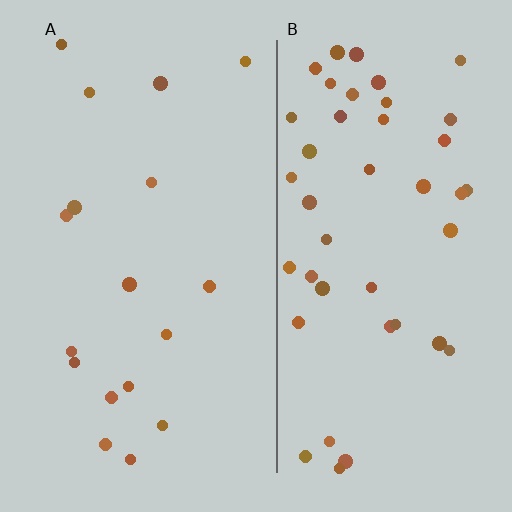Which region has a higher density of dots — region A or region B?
B (the right).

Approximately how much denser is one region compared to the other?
Approximately 2.5× — region B over region A.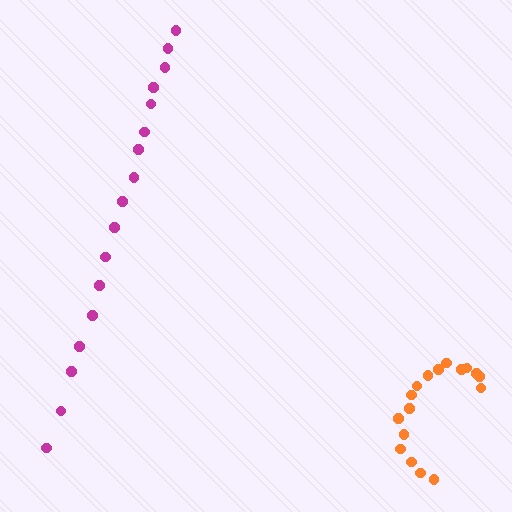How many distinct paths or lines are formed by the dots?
There are 2 distinct paths.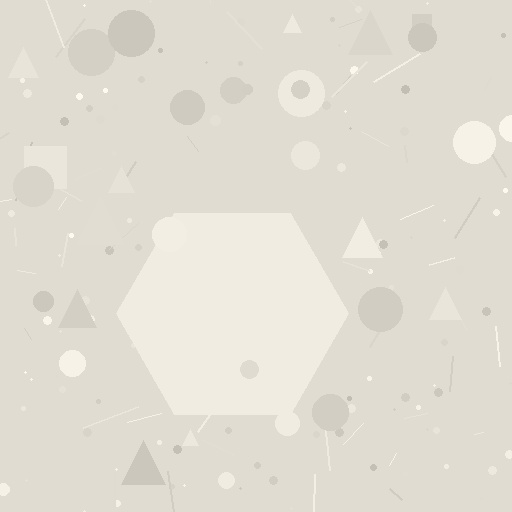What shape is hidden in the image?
A hexagon is hidden in the image.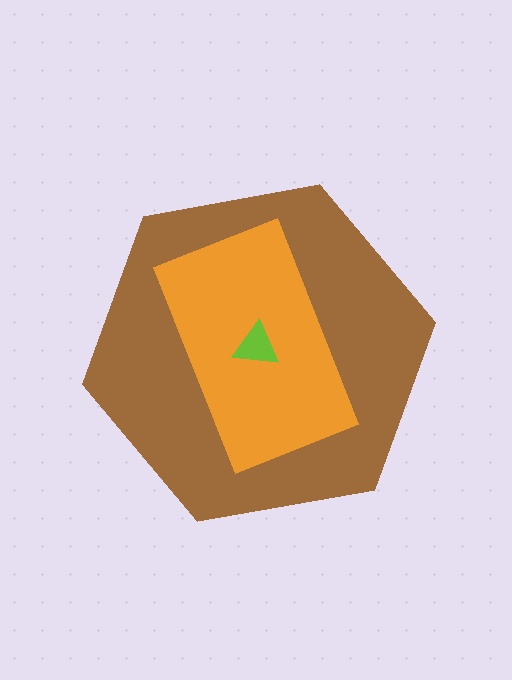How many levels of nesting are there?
3.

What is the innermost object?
The lime triangle.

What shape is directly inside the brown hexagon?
The orange rectangle.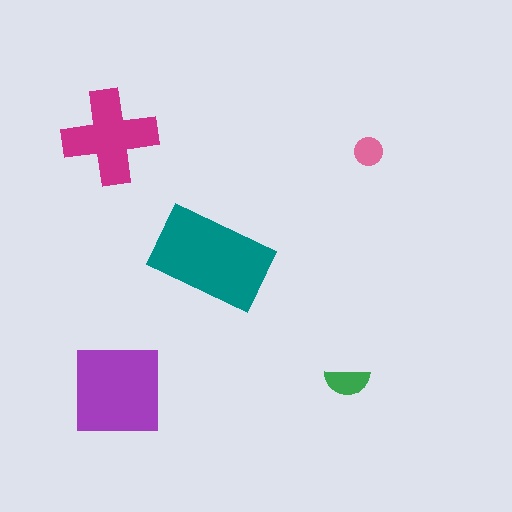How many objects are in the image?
There are 5 objects in the image.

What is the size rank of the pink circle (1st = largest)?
5th.